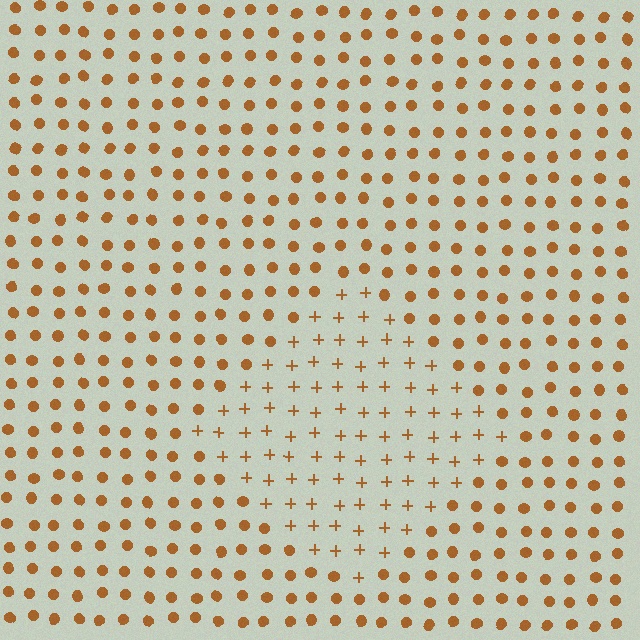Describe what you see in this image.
The image is filled with small brown elements arranged in a uniform grid. A diamond-shaped region contains plus signs, while the surrounding area contains circles. The boundary is defined purely by the change in element shape.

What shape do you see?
I see a diamond.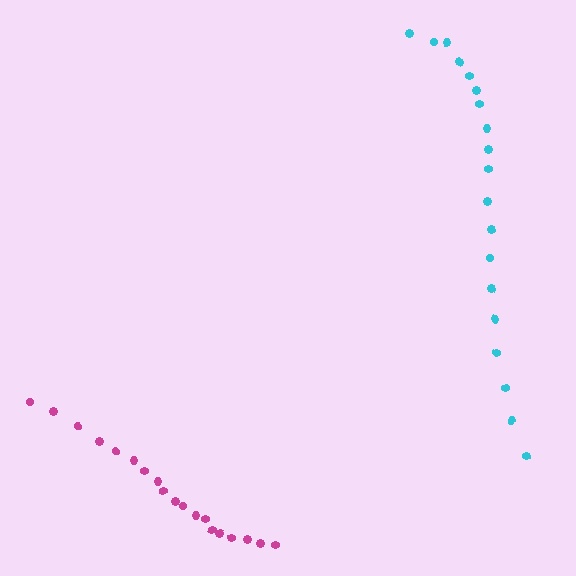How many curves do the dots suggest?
There are 2 distinct paths.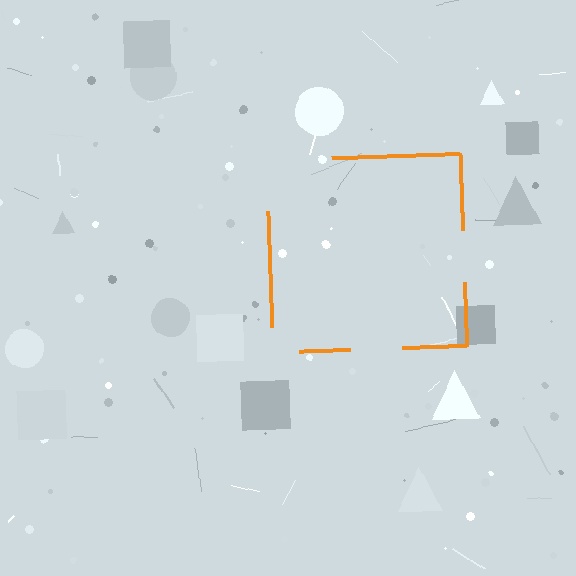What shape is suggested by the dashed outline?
The dashed outline suggests a square.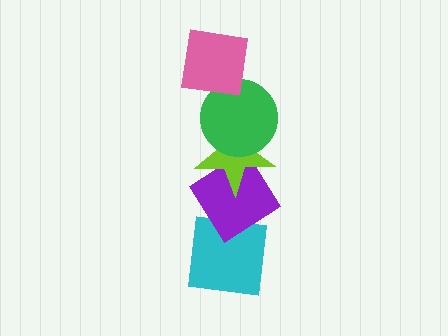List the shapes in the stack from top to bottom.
From top to bottom: the pink square, the green circle, the lime star, the purple diamond, the cyan square.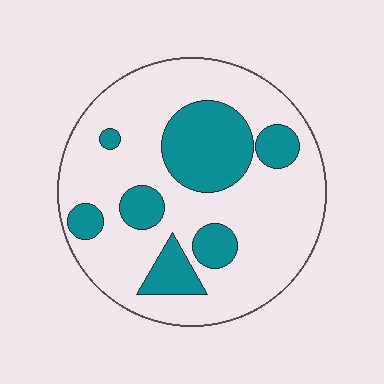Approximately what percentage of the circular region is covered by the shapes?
Approximately 25%.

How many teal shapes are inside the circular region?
7.